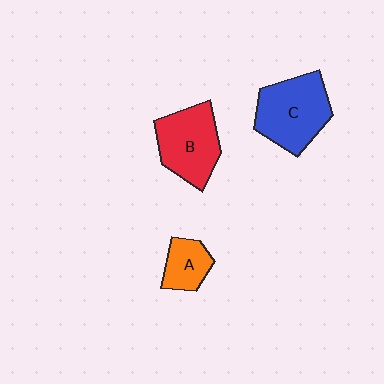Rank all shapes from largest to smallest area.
From largest to smallest: C (blue), B (red), A (orange).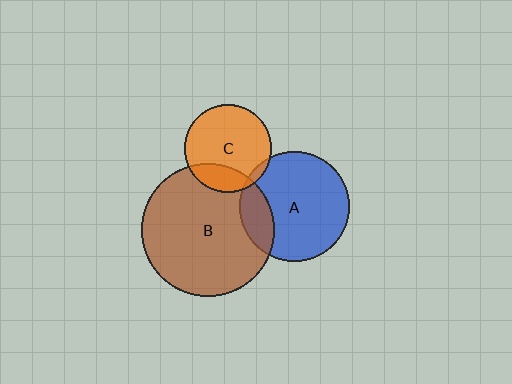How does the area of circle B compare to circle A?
Approximately 1.4 times.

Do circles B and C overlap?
Yes.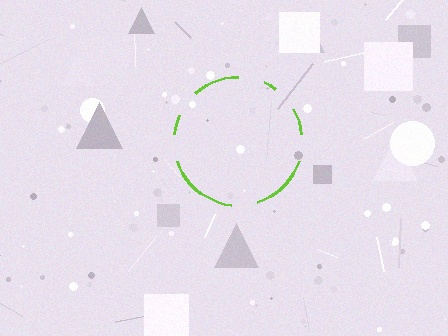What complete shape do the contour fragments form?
The contour fragments form a circle.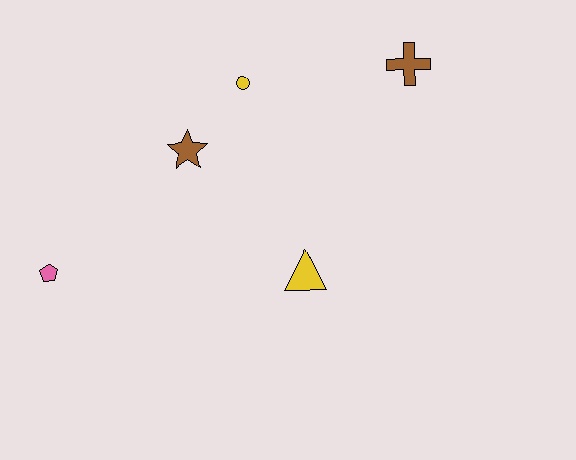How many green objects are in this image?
There are no green objects.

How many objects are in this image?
There are 5 objects.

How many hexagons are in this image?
There are no hexagons.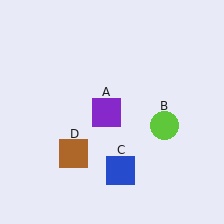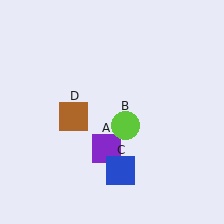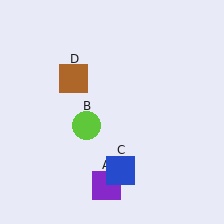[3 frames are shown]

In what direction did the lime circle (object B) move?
The lime circle (object B) moved left.